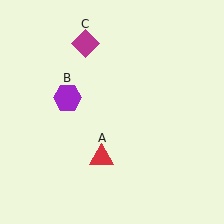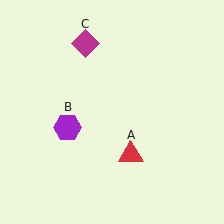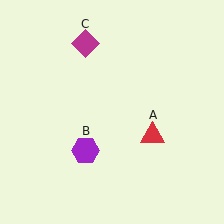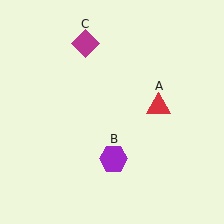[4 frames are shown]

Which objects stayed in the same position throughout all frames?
Magenta diamond (object C) remained stationary.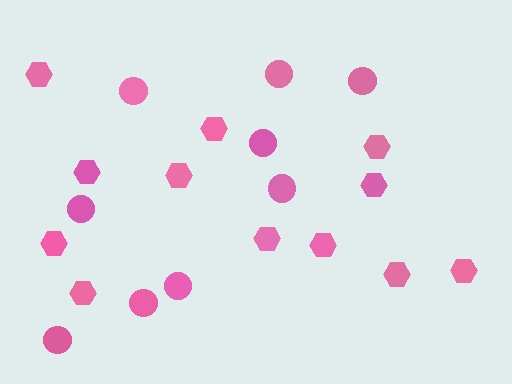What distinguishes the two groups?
There are 2 groups: one group of circles (9) and one group of hexagons (12).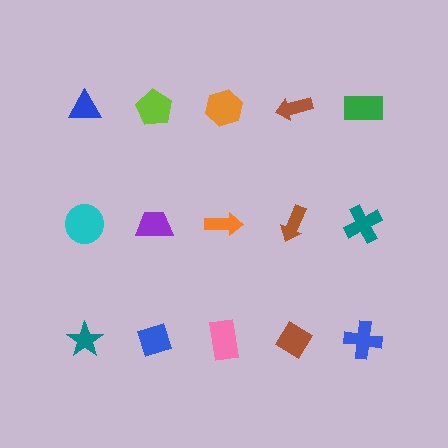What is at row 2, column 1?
A cyan circle.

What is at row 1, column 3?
An orange hexagon.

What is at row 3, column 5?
A blue cross.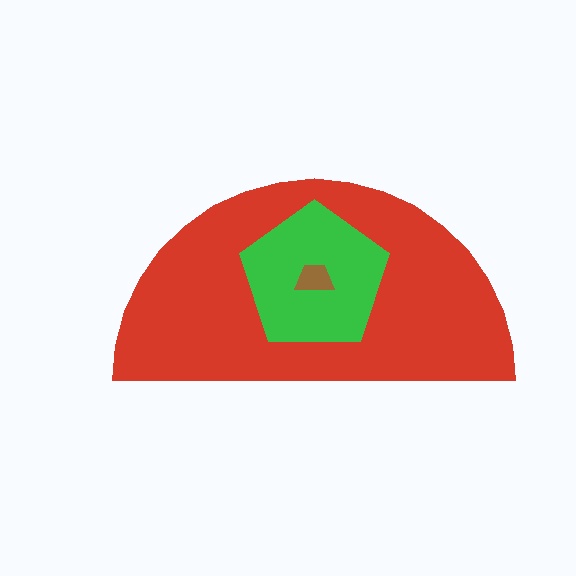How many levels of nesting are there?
3.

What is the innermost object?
The brown trapezoid.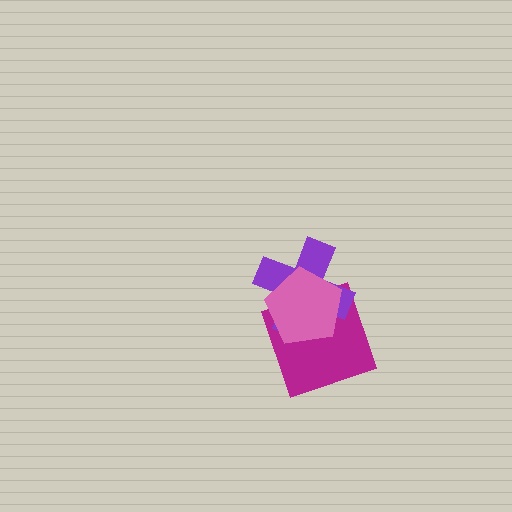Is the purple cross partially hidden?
Yes, it is partially covered by another shape.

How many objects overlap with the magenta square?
2 objects overlap with the magenta square.